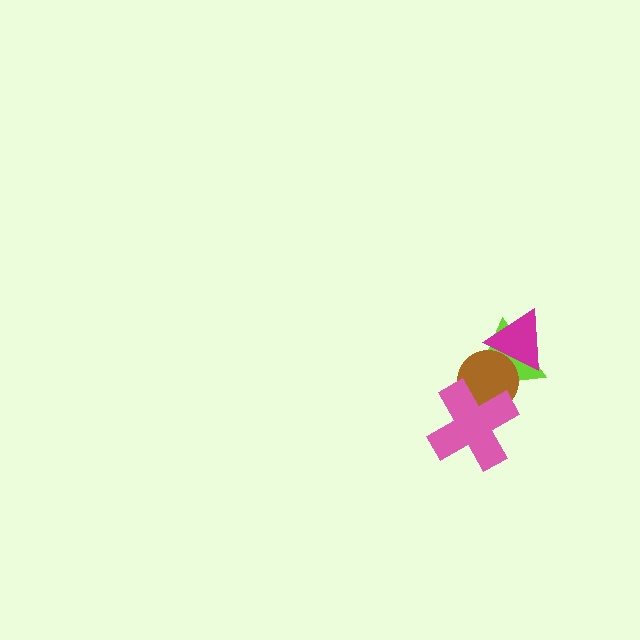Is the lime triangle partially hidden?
Yes, it is partially covered by another shape.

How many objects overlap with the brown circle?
3 objects overlap with the brown circle.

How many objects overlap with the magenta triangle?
2 objects overlap with the magenta triangle.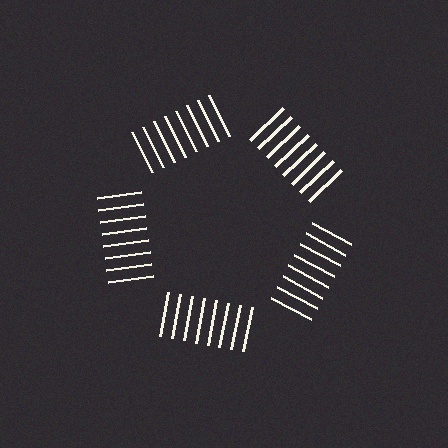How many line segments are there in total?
40 — 8 along each of the 5 edges.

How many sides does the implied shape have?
5 sides — the line-ends trace a pentagon.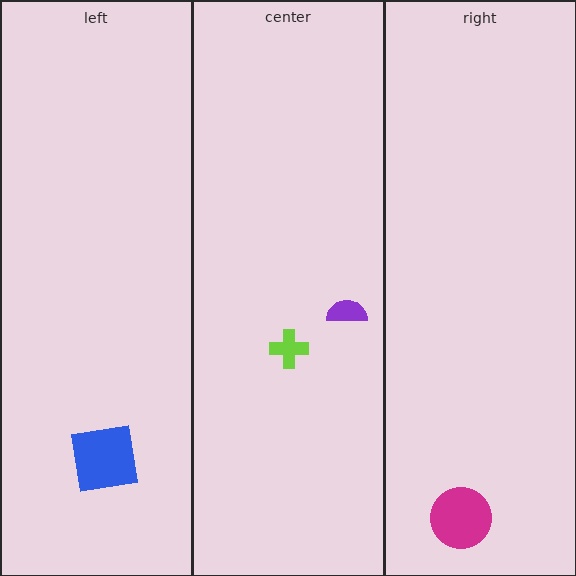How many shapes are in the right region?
1.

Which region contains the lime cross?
The center region.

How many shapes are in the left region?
1.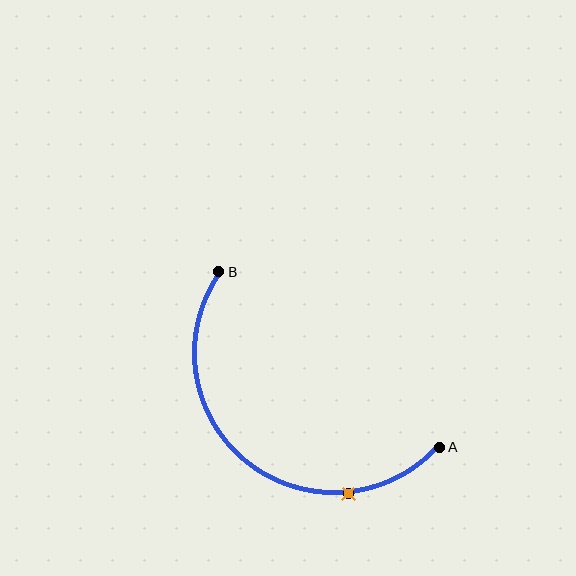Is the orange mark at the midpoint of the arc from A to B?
No. The orange mark lies on the arc but is closer to endpoint A. The arc midpoint would be at the point on the curve equidistant along the arc from both A and B.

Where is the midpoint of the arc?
The arc midpoint is the point on the curve farthest from the straight line joining A and B. It sits below and to the left of that line.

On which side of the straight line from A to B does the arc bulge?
The arc bulges below and to the left of the straight line connecting A and B.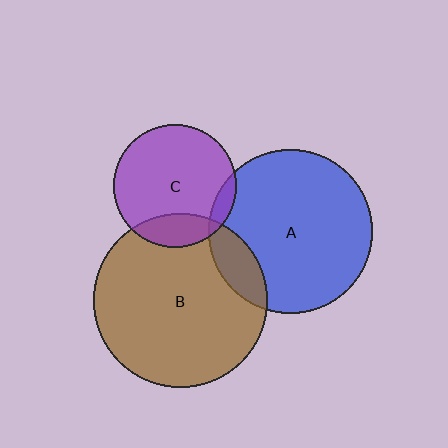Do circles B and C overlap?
Yes.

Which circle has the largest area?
Circle B (brown).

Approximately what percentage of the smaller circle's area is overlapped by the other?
Approximately 20%.